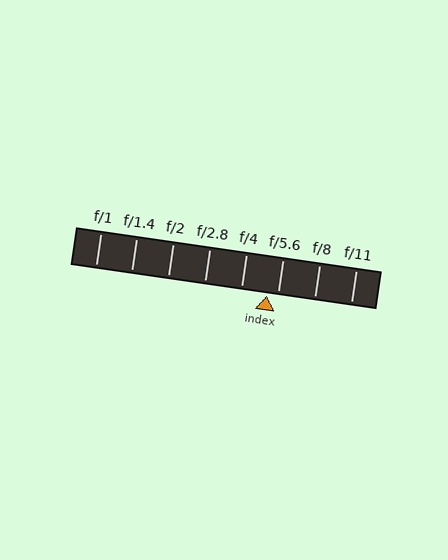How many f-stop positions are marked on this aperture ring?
There are 8 f-stop positions marked.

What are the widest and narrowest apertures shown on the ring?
The widest aperture shown is f/1 and the narrowest is f/11.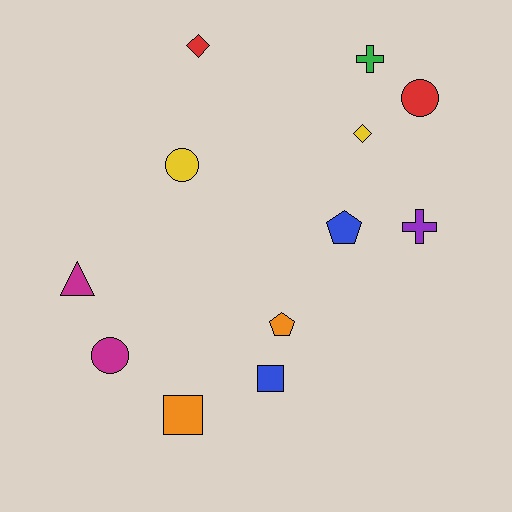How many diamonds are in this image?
There are 2 diamonds.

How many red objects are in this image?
There are 2 red objects.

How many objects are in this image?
There are 12 objects.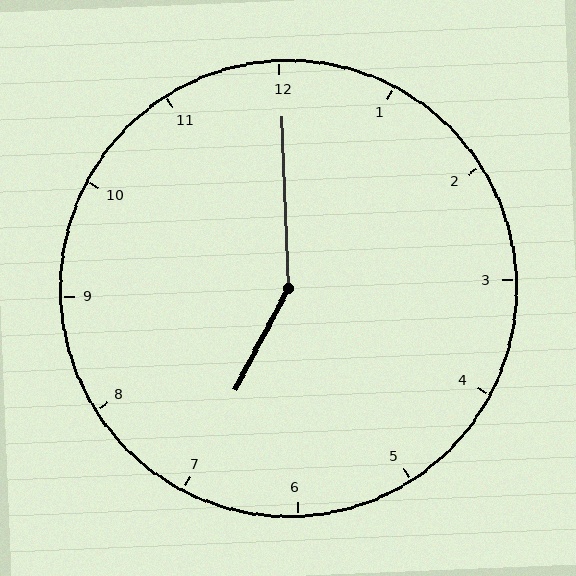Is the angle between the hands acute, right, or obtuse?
It is obtuse.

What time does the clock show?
7:00.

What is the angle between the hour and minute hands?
Approximately 150 degrees.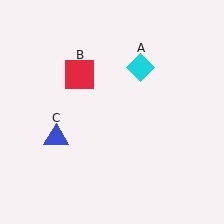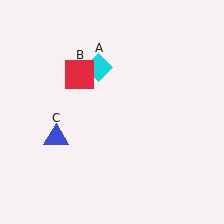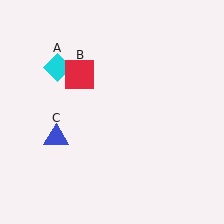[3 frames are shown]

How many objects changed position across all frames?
1 object changed position: cyan diamond (object A).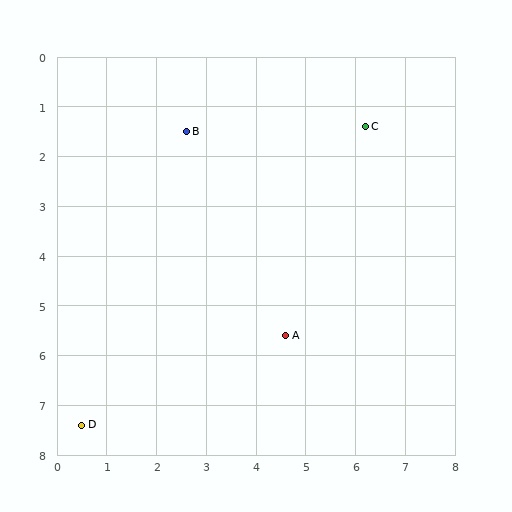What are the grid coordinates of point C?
Point C is at approximately (6.2, 1.4).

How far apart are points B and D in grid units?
Points B and D are about 6.3 grid units apart.